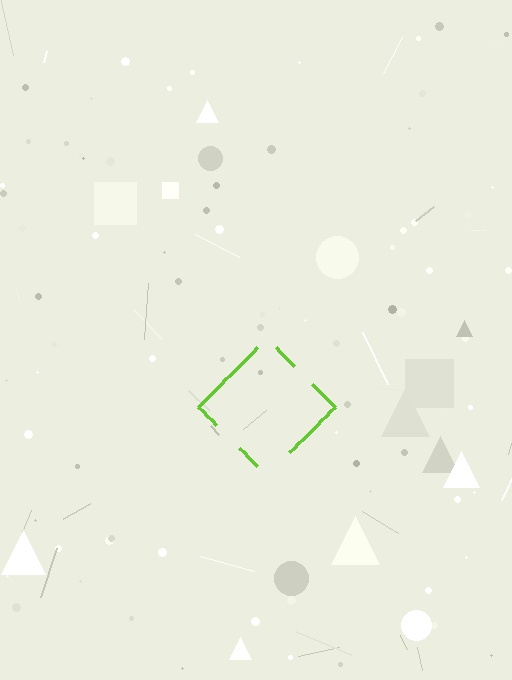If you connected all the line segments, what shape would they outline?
They would outline a diamond.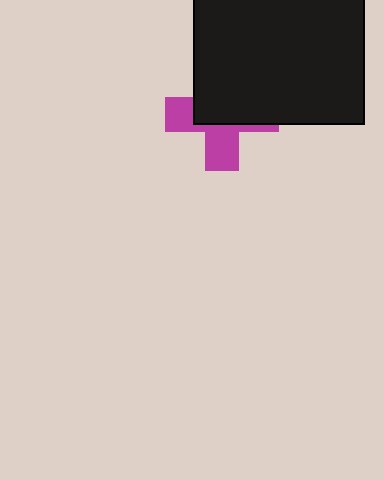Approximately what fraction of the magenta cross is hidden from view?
Roughly 57% of the magenta cross is hidden behind the black rectangle.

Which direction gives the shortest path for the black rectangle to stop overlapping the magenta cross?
Moving up gives the shortest separation.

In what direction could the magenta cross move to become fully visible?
The magenta cross could move down. That would shift it out from behind the black rectangle entirely.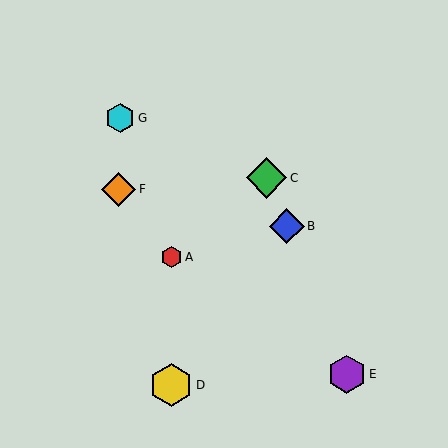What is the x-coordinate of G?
Object G is at x≈120.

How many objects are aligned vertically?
2 objects (A, D) are aligned vertically.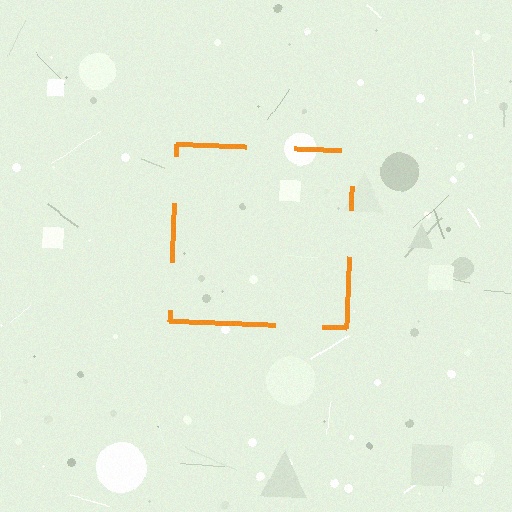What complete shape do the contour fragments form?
The contour fragments form a square.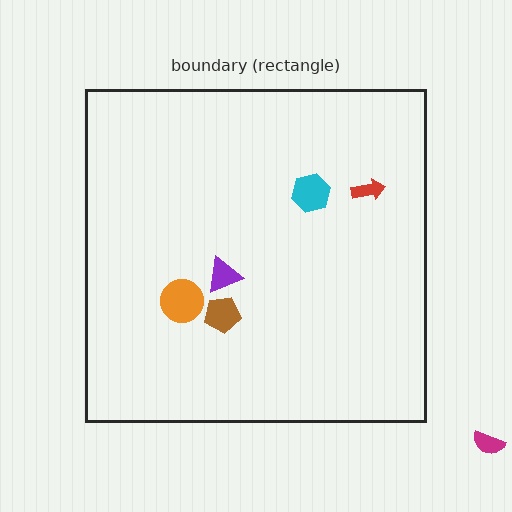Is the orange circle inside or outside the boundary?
Inside.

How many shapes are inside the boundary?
5 inside, 1 outside.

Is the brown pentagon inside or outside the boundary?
Inside.